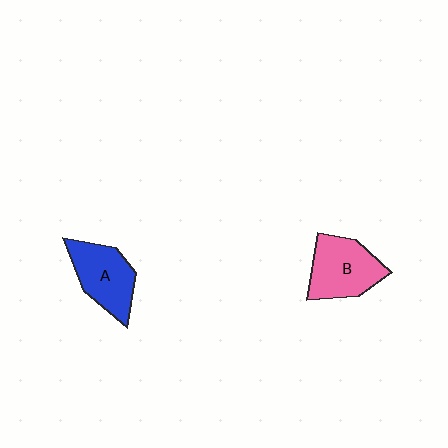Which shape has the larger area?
Shape B (pink).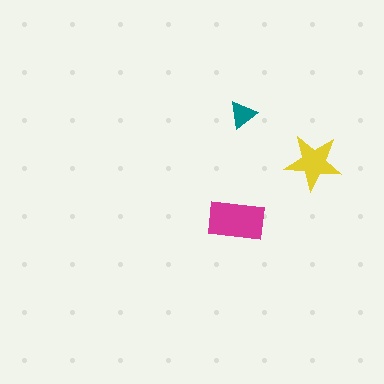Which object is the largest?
The magenta rectangle.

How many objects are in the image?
There are 3 objects in the image.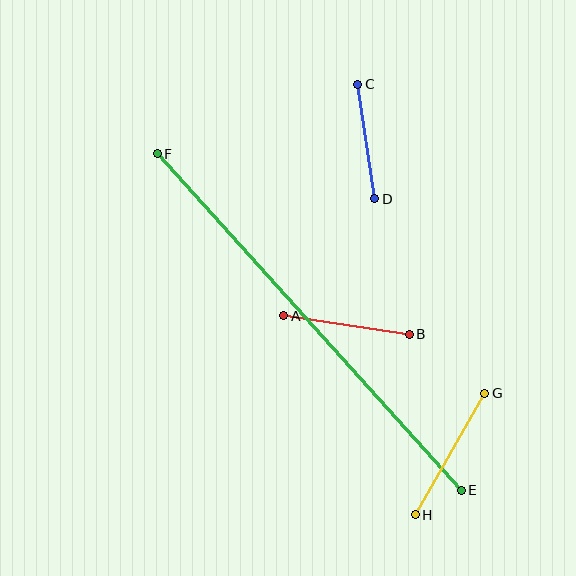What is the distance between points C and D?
The distance is approximately 116 pixels.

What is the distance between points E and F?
The distance is approximately 454 pixels.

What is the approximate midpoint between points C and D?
The midpoint is at approximately (366, 142) pixels.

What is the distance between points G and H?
The distance is approximately 140 pixels.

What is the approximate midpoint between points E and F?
The midpoint is at approximately (309, 322) pixels.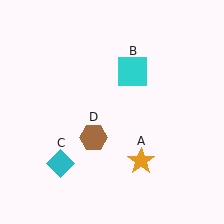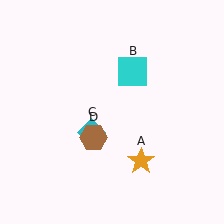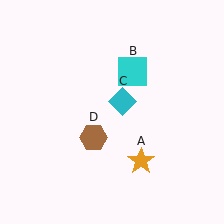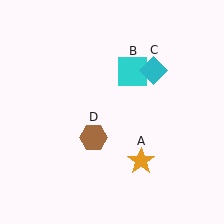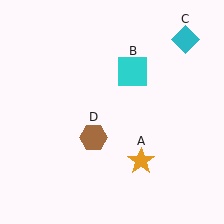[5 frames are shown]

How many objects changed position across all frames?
1 object changed position: cyan diamond (object C).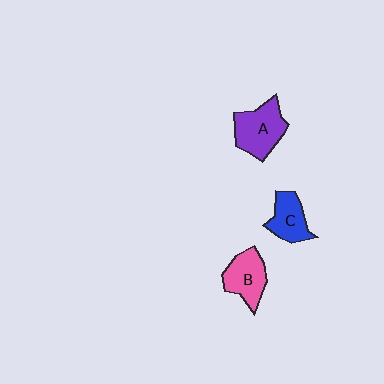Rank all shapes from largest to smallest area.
From largest to smallest: A (purple), B (pink), C (blue).